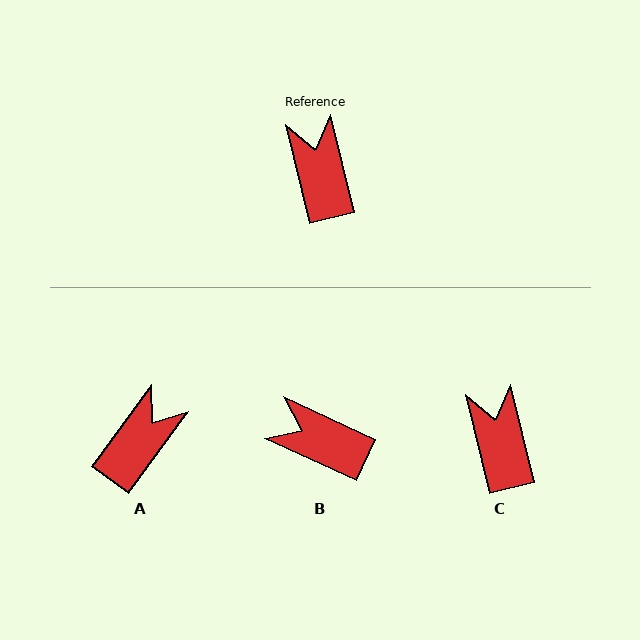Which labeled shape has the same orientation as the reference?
C.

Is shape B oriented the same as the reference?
No, it is off by about 52 degrees.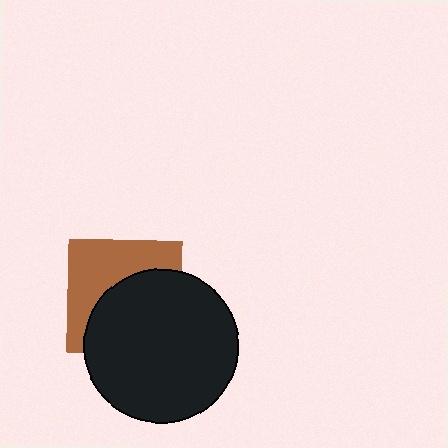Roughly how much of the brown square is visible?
About half of it is visible (roughly 46%).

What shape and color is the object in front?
The object in front is a black circle.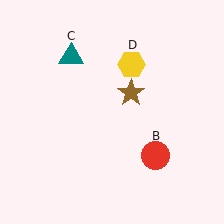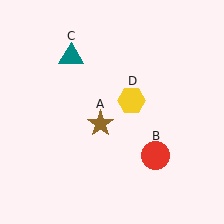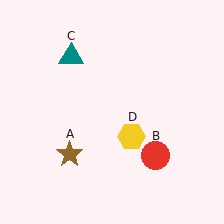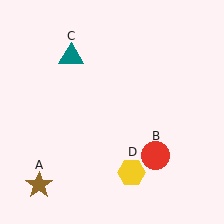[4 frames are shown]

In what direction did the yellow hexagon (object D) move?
The yellow hexagon (object D) moved down.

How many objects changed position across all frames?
2 objects changed position: brown star (object A), yellow hexagon (object D).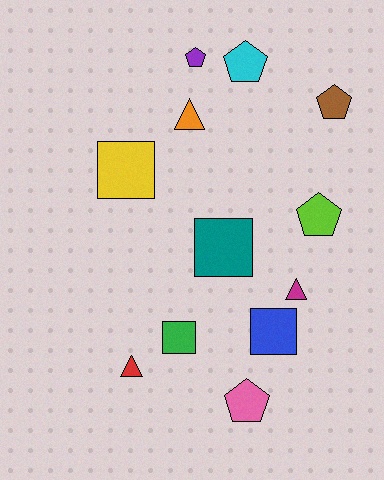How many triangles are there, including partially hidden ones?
There are 3 triangles.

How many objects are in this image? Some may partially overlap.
There are 12 objects.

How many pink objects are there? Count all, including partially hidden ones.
There is 1 pink object.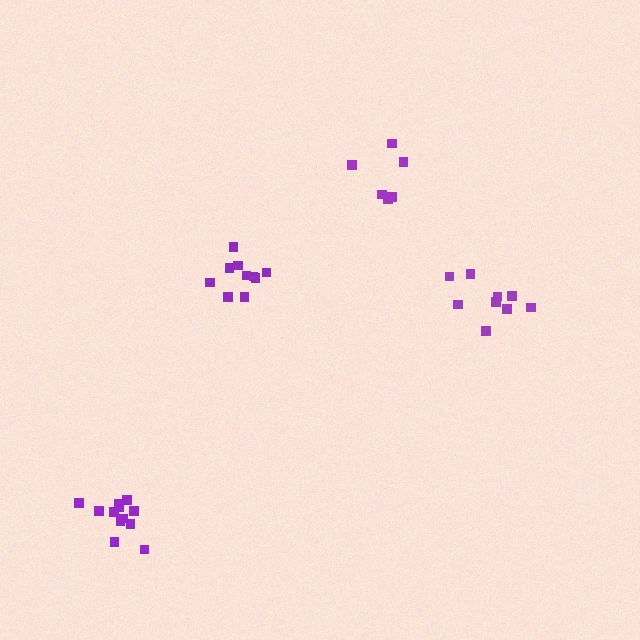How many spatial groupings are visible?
There are 4 spatial groupings.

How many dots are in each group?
Group 1: 10 dots, Group 2: 6 dots, Group 3: 9 dots, Group 4: 12 dots (37 total).